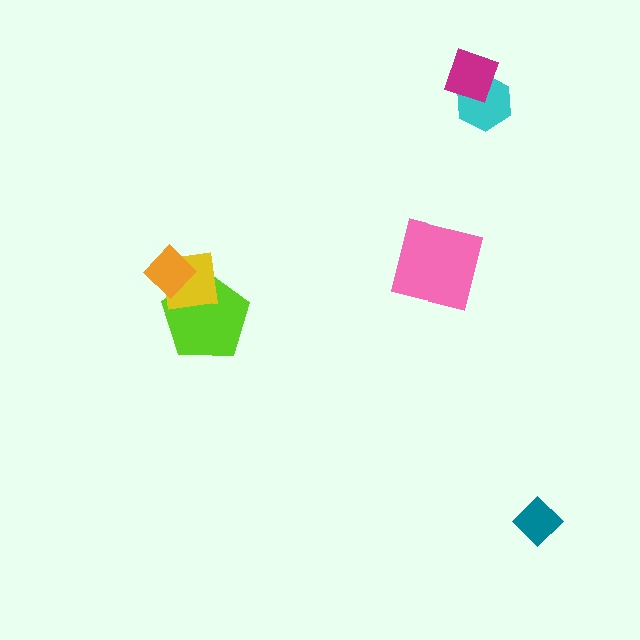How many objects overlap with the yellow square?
2 objects overlap with the yellow square.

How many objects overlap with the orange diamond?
2 objects overlap with the orange diamond.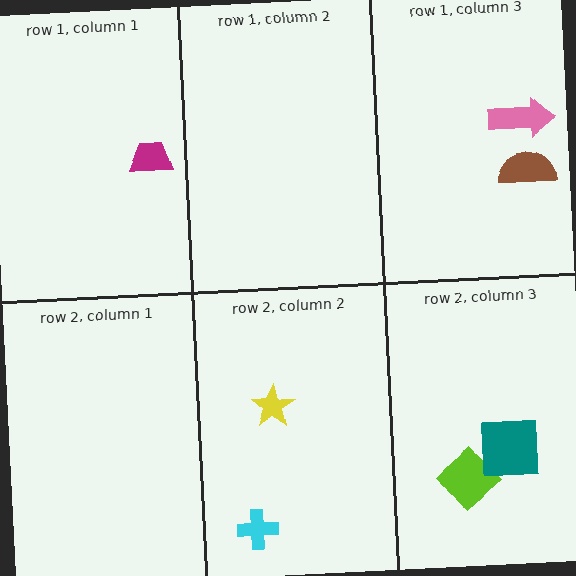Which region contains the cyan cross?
The row 2, column 2 region.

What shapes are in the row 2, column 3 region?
The lime diamond, the teal square.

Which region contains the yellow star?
The row 2, column 2 region.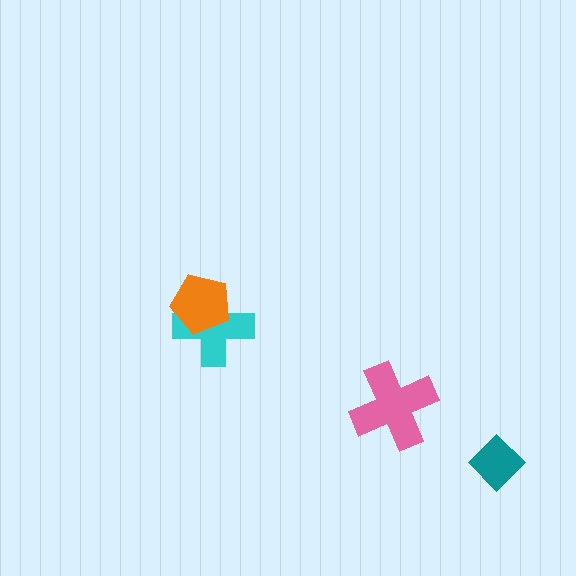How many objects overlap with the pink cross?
0 objects overlap with the pink cross.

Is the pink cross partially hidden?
No, no other shape covers it.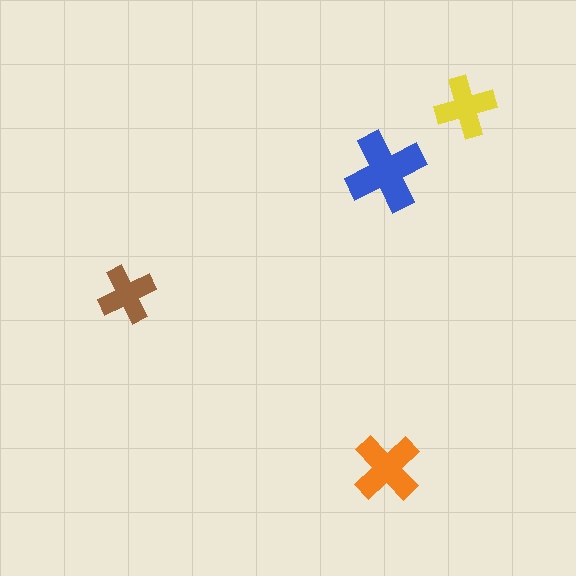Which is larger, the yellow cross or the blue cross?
The blue one.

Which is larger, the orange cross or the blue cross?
The blue one.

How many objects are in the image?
There are 4 objects in the image.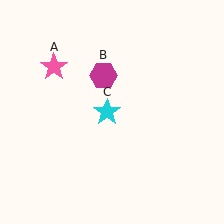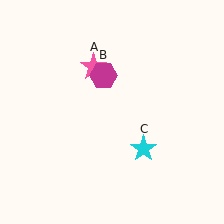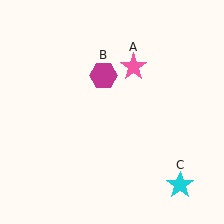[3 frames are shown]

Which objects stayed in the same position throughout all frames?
Magenta hexagon (object B) remained stationary.